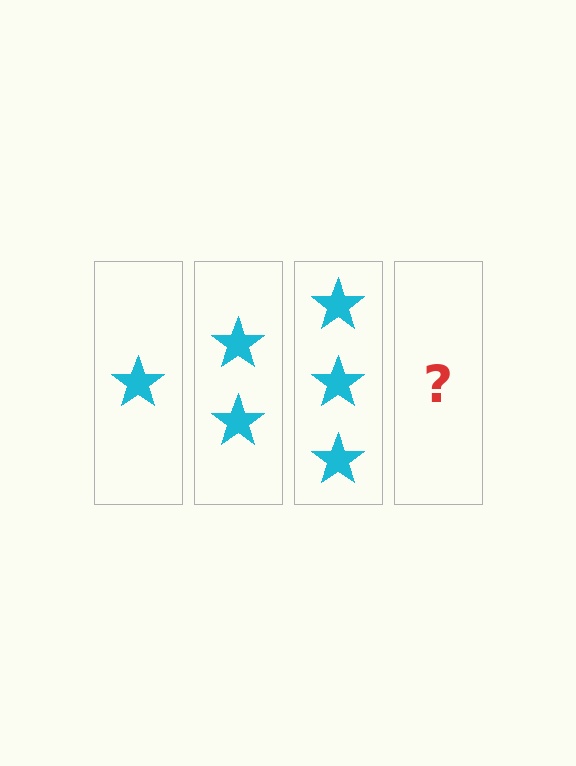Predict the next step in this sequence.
The next step is 4 stars.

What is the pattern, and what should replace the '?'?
The pattern is that each step adds one more star. The '?' should be 4 stars.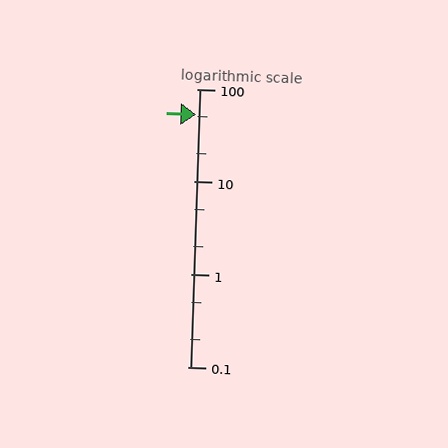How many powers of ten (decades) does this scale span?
The scale spans 3 decades, from 0.1 to 100.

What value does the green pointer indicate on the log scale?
The pointer indicates approximately 53.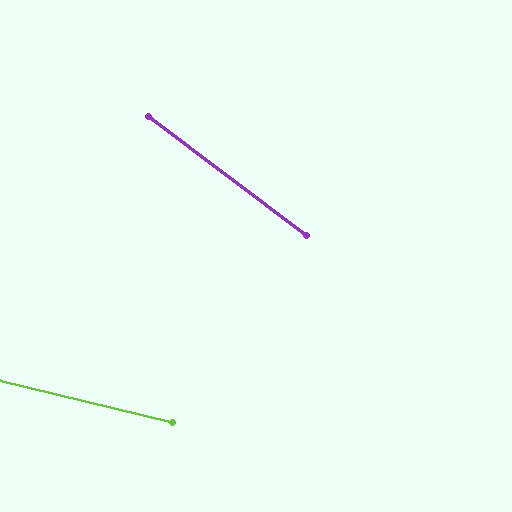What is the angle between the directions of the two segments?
Approximately 23 degrees.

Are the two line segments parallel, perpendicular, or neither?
Neither parallel nor perpendicular — they differ by about 23°.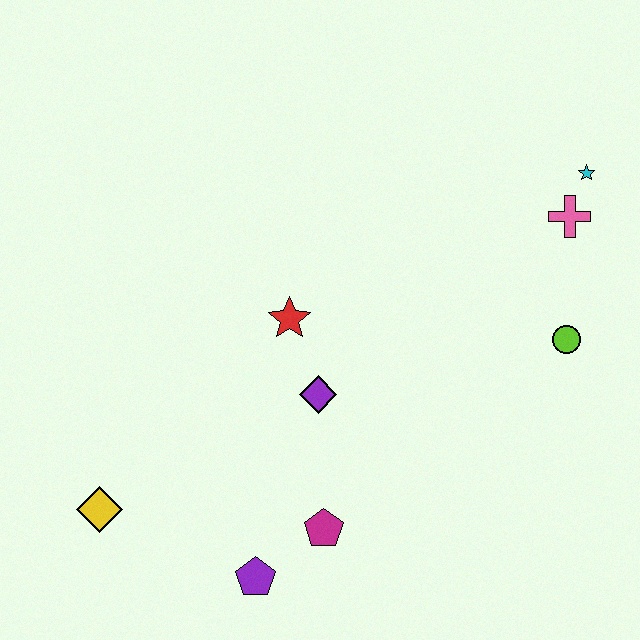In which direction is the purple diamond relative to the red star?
The purple diamond is below the red star.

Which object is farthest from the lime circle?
The yellow diamond is farthest from the lime circle.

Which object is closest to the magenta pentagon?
The purple pentagon is closest to the magenta pentagon.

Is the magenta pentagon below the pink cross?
Yes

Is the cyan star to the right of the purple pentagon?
Yes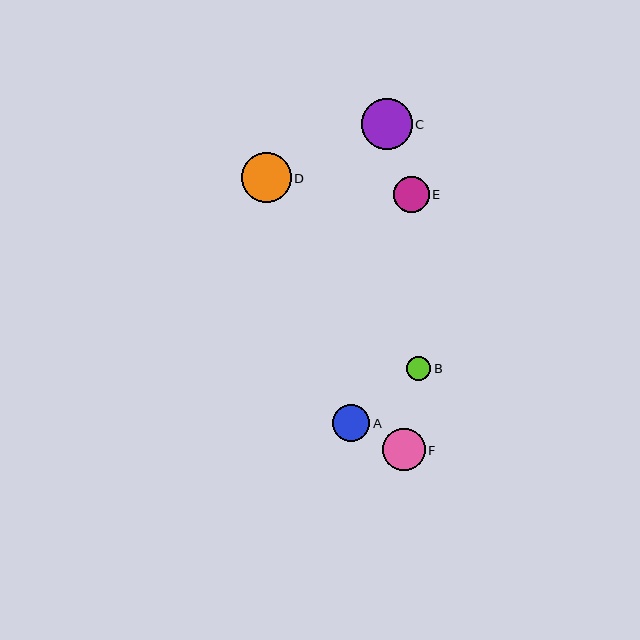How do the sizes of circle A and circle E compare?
Circle A and circle E are approximately the same size.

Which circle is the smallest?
Circle B is the smallest with a size of approximately 25 pixels.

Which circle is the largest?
Circle C is the largest with a size of approximately 51 pixels.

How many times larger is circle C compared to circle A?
Circle C is approximately 1.4 times the size of circle A.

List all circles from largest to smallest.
From largest to smallest: C, D, F, A, E, B.